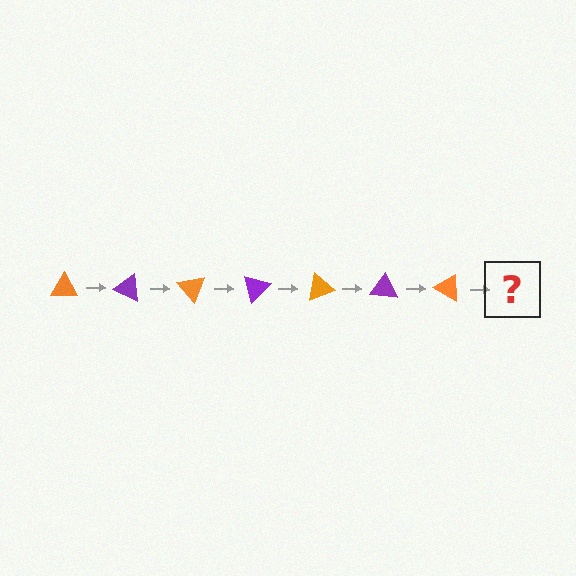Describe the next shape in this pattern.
It should be a purple triangle, rotated 175 degrees from the start.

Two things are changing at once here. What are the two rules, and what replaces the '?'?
The two rules are that it rotates 25 degrees each step and the color cycles through orange and purple. The '?' should be a purple triangle, rotated 175 degrees from the start.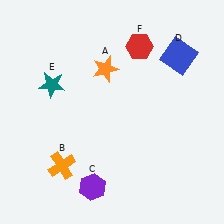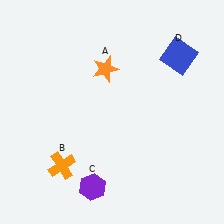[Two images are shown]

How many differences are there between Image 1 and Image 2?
There are 2 differences between the two images.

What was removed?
The red hexagon (F), the teal star (E) were removed in Image 2.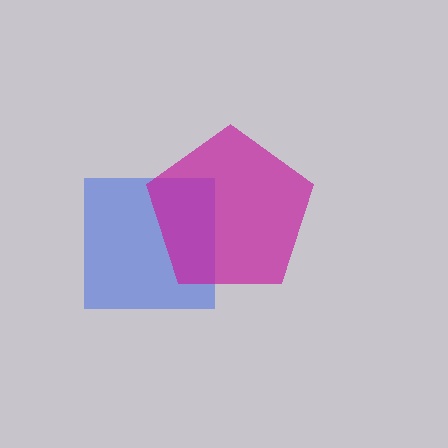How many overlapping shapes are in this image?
There are 2 overlapping shapes in the image.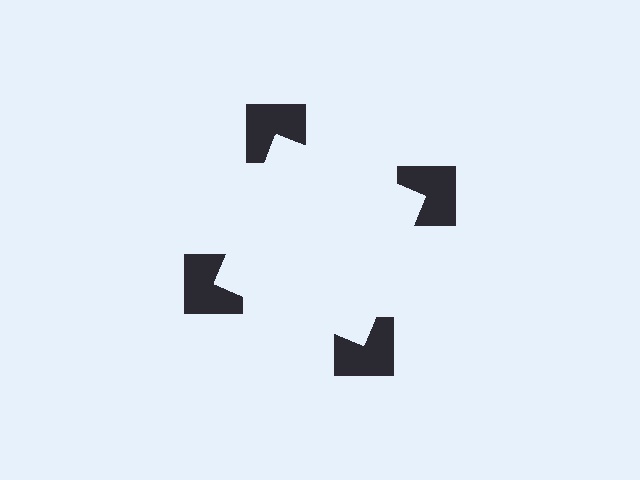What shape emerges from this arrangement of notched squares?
An illusory square — its edges are inferred from the aligned wedge cuts in the notched squares, not physically drawn.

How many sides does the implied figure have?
4 sides.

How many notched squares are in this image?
There are 4 — one at each vertex of the illusory square.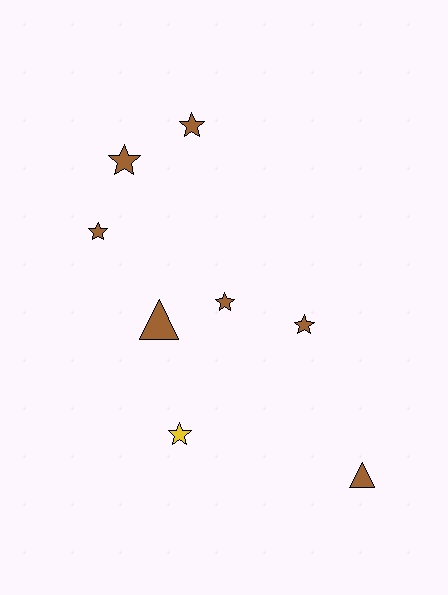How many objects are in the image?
There are 8 objects.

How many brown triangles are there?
There are 2 brown triangles.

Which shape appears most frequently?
Star, with 6 objects.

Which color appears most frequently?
Brown, with 7 objects.